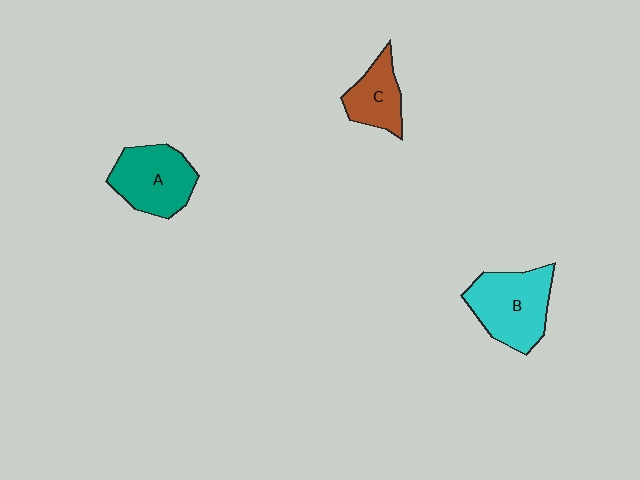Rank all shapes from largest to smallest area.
From largest to smallest: B (cyan), A (teal), C (brown).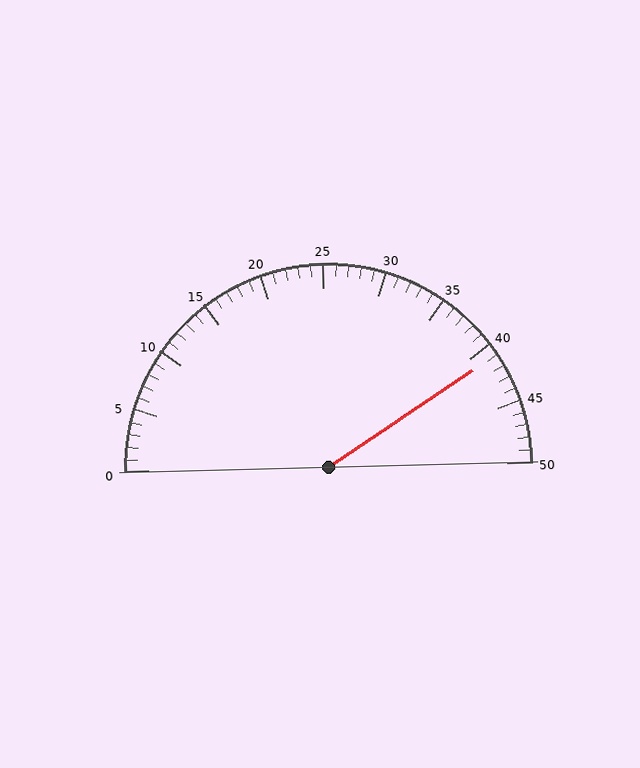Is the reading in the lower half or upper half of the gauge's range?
The reading is in the upper half of the range (0 to 50).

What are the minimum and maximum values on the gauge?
The gauge ranges from 0 to 50.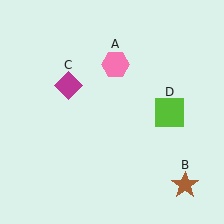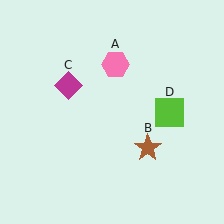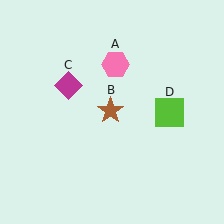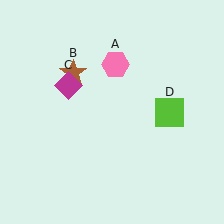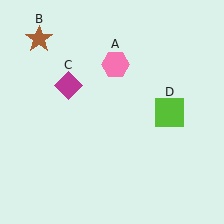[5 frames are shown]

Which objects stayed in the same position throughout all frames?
Pink hexagon (object A) and magenta diamond (object C) and lime square (object D) remained stationary.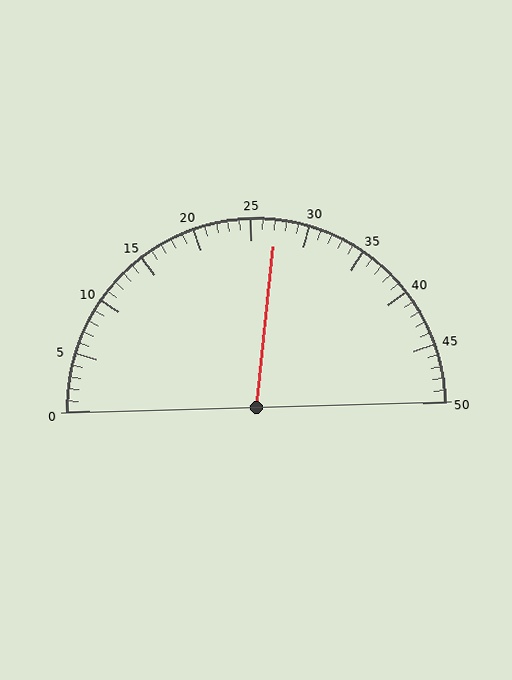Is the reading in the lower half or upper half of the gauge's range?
The reading is in the upper half of the range (0 to 50).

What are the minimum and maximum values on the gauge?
The gauge ranges from 0 to 50.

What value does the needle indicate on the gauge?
The needle indicates approximately 27.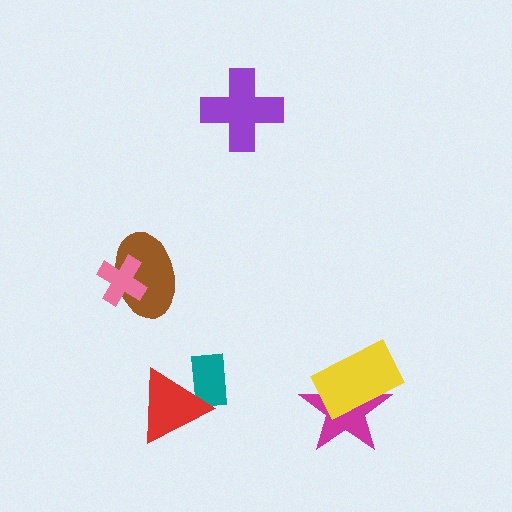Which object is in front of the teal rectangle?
The red triangle is in front of the teal rectangle.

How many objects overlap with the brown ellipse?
1 object overlaps with the brown ellipse.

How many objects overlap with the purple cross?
0 objects overlap with the purple cross.